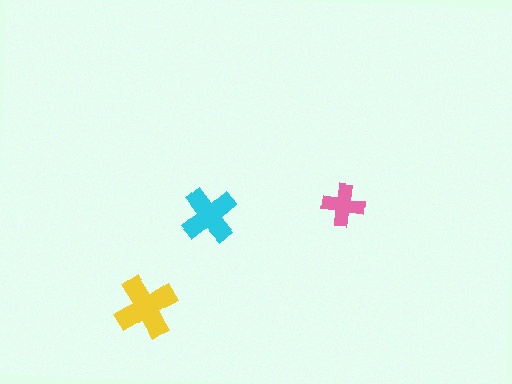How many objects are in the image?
There are 3 objects in the image.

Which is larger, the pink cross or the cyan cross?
The cyan one.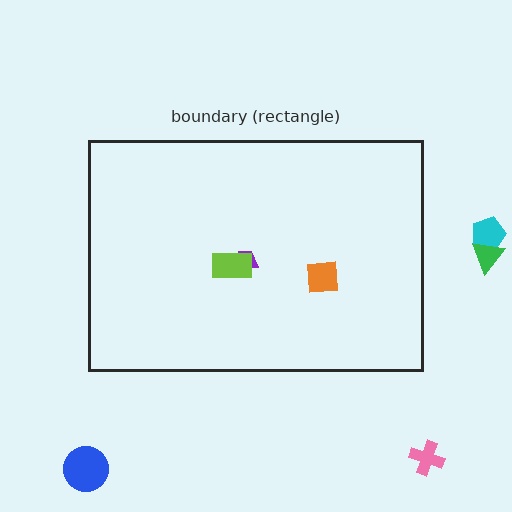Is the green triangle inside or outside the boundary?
Outside.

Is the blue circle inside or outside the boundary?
Outside.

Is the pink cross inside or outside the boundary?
Outside.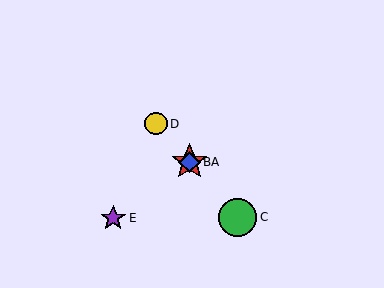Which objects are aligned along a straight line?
Objects A, B, C, D are aligned along a straight line.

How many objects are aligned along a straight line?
4 objects (A, B, C, D) are aligned along a straight line.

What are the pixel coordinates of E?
Object E is at (113, 218).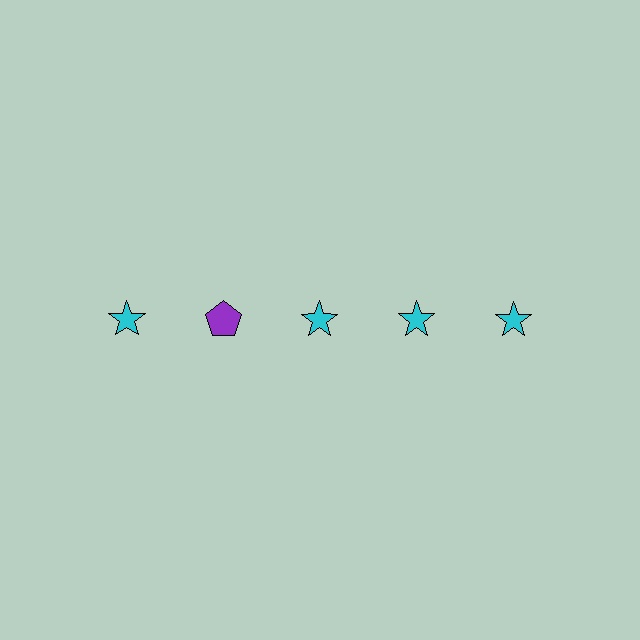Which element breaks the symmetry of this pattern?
The purple pentagon in the top row, second from left column breaks the symmetry. All other shapes are cyan stars.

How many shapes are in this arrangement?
There are 5 shapes arranged in a grid pattern.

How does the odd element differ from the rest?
It differs in both color (purple instead of cyan) and shape (pentagon instead of star).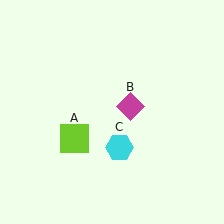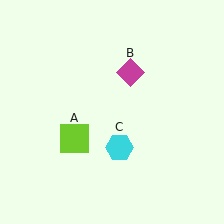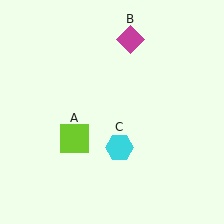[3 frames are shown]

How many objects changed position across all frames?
1 object changed position: magenta diamond (object B).